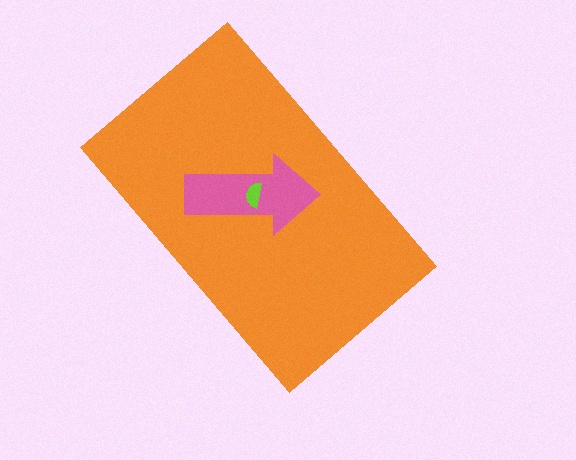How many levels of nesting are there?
3.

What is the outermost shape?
The orange rectangle.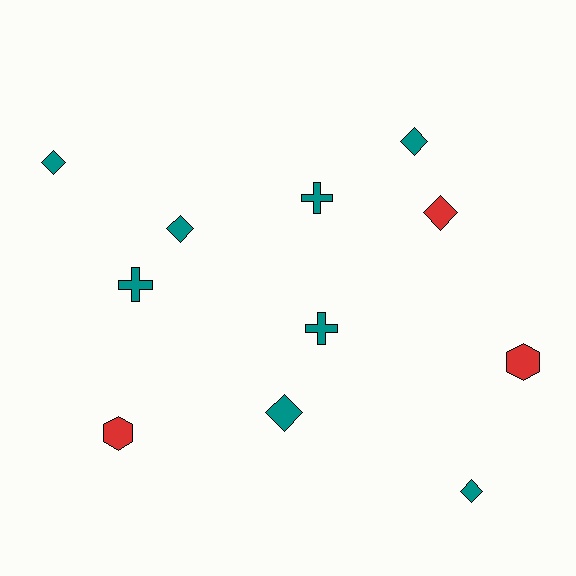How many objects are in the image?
There are 11 objects.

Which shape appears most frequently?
Diamond, with 6 objects.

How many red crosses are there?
There are no red crosses.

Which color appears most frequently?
Teal, with 8 objects.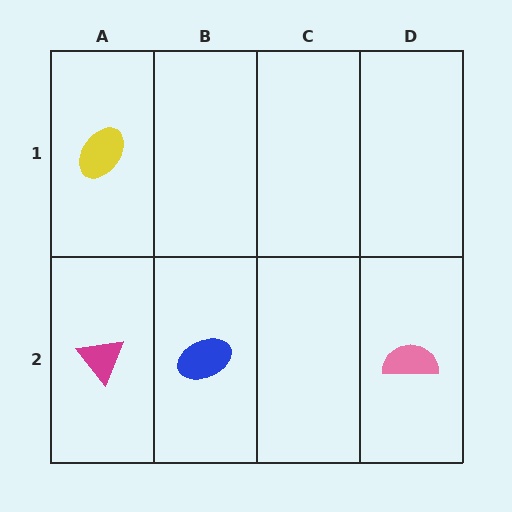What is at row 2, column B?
A blue ellipse.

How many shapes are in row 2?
3 shapes.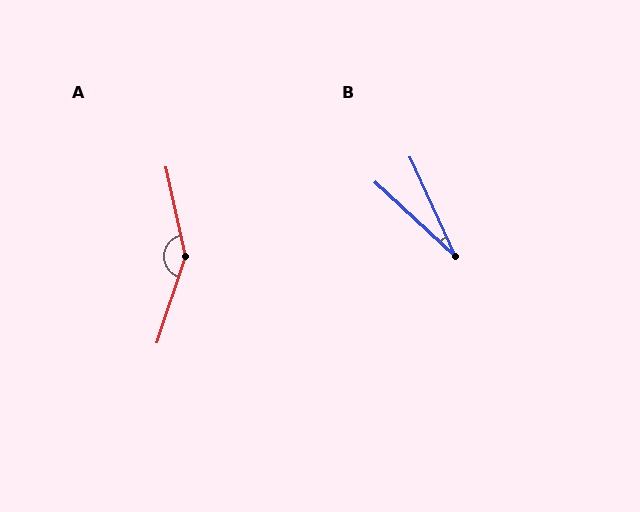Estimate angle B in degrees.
Approximately 23 degrees.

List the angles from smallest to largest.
B (23°), A (149°).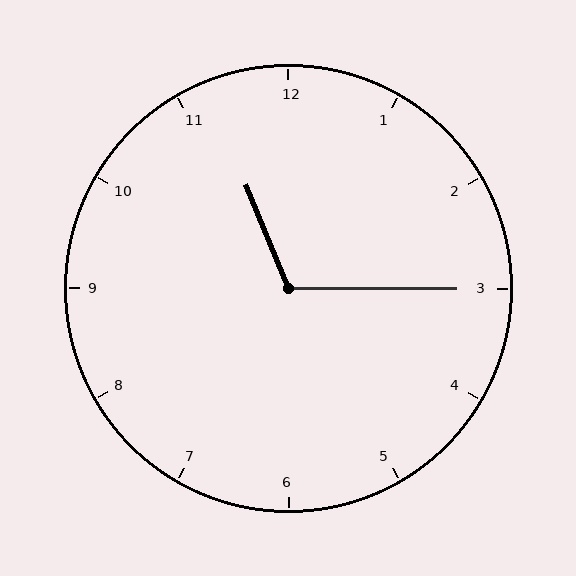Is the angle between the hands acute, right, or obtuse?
It is obtuse.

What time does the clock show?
11:15.